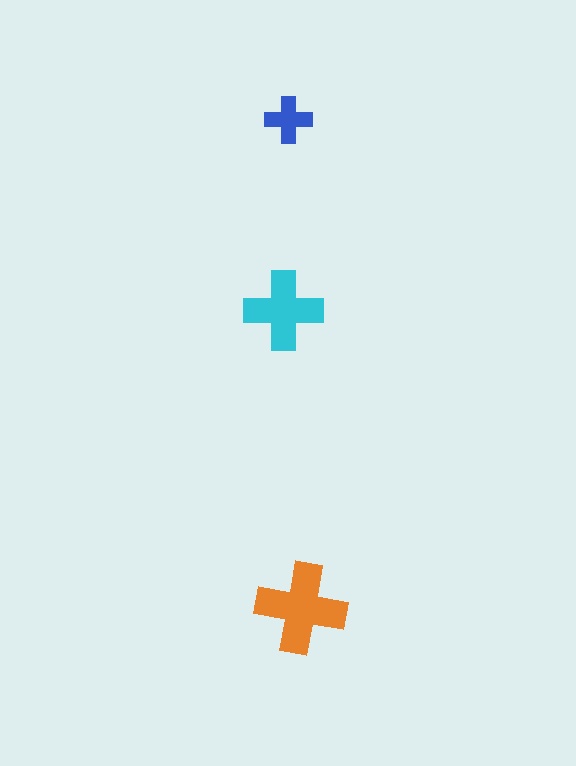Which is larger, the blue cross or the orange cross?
The orange one.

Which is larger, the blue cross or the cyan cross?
The cyan one.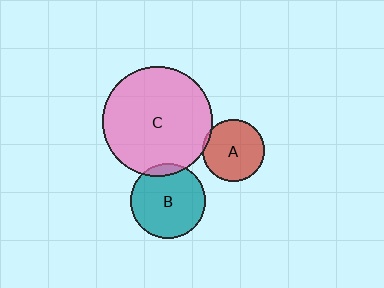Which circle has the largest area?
Circle C (pink).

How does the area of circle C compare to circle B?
Approximately 2.2 times.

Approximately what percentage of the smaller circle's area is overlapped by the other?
Approximately 5%.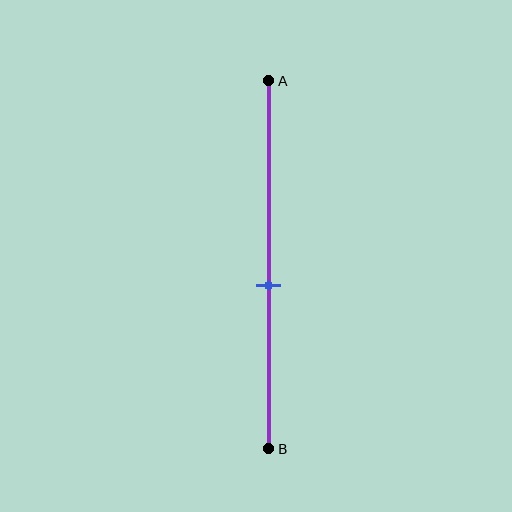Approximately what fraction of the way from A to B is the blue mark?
The blue mark is approximately 55% of the way from A to B.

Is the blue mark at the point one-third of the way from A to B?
No, the mark is at about 55% from A, not at the 33% one-third point.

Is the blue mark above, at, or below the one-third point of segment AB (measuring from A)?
The blue mark is below the one-third point of segment AB.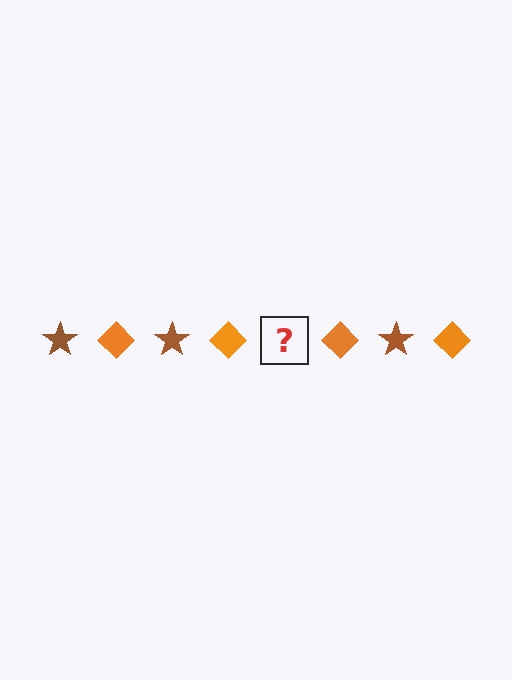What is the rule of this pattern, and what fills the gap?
The rule is that the pattern alternates between brown star and orange diamond. The gap should be filled with a brown star.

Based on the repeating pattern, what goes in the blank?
The blank should be a brown star.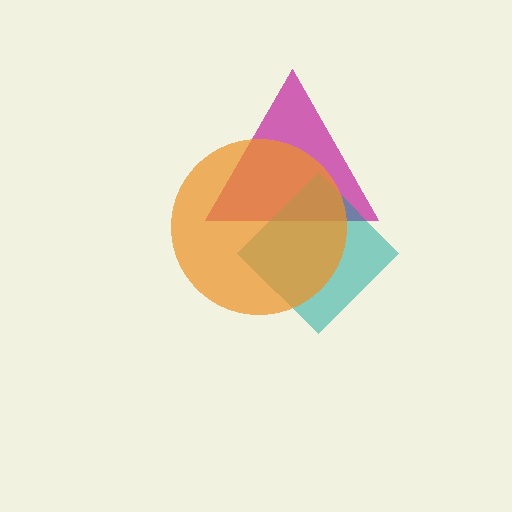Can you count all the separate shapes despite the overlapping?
Yes, there are 3 separate shapes.